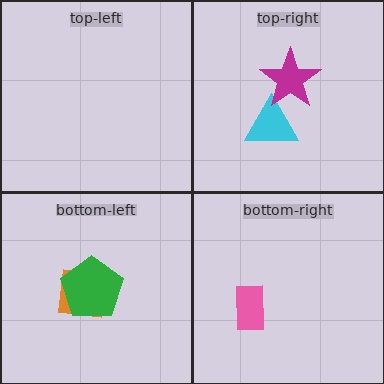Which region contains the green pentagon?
The bottom-left region.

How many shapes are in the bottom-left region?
2.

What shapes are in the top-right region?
The cyan triangle, the magenta star.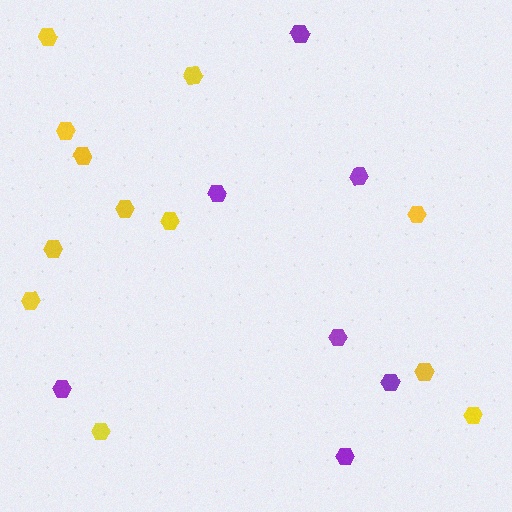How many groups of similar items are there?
There are 2 groups: one group of yellow hexagons (12) and one group of purple hexagons (7).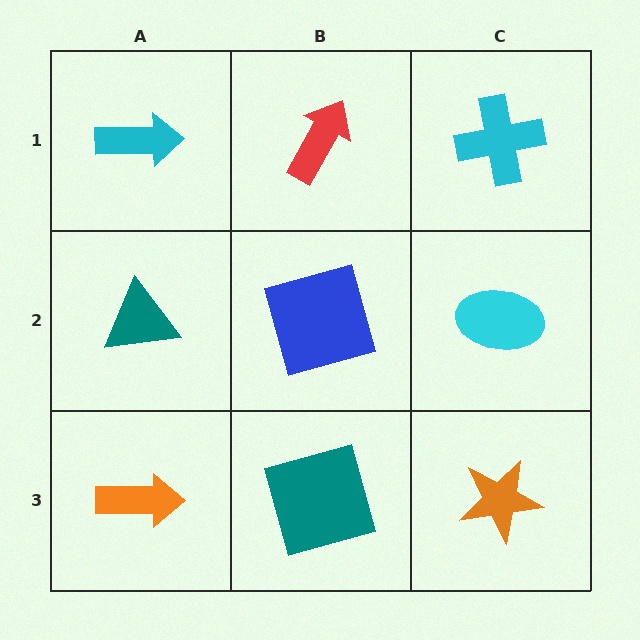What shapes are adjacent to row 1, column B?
A blue square (row 2, column B), a cyan arrow (row 1, column A), a cyan cross (row 1, column C).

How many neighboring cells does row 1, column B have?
3.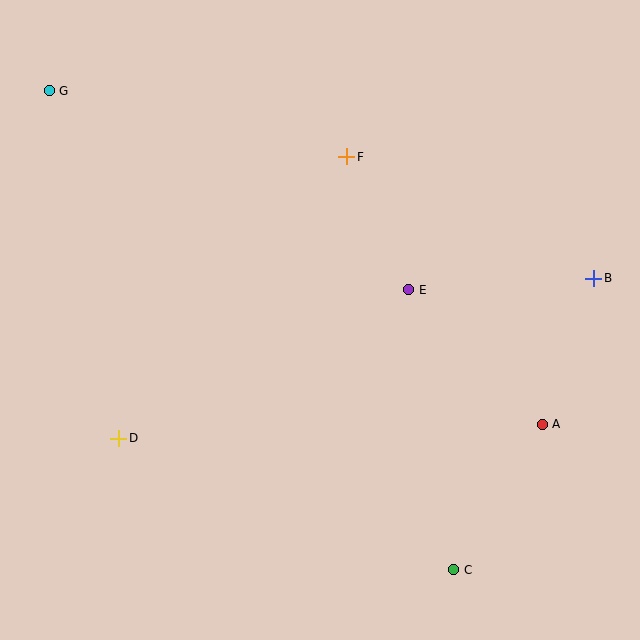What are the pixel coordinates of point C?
Point C is at (454, 570).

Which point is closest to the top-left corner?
Point G is closest to the top-left corner.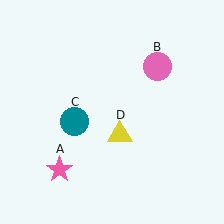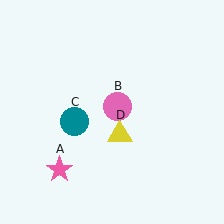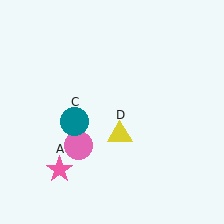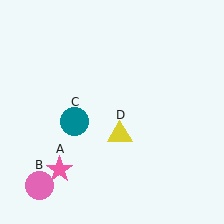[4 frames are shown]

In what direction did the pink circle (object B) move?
The pink circle (object B) moved down and to the left.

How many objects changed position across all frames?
1 object changed position: pink circle (object B).